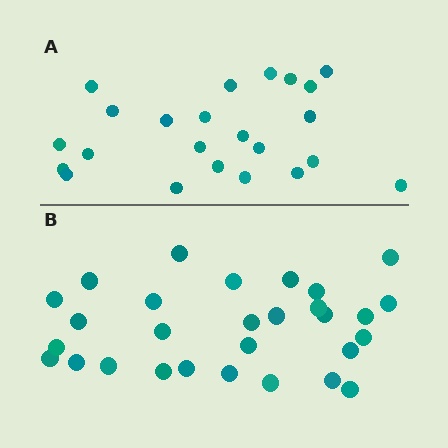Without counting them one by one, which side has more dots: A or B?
Region B (the bottom region) has more dots.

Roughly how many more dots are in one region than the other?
Region B has about 6 more dots than region A.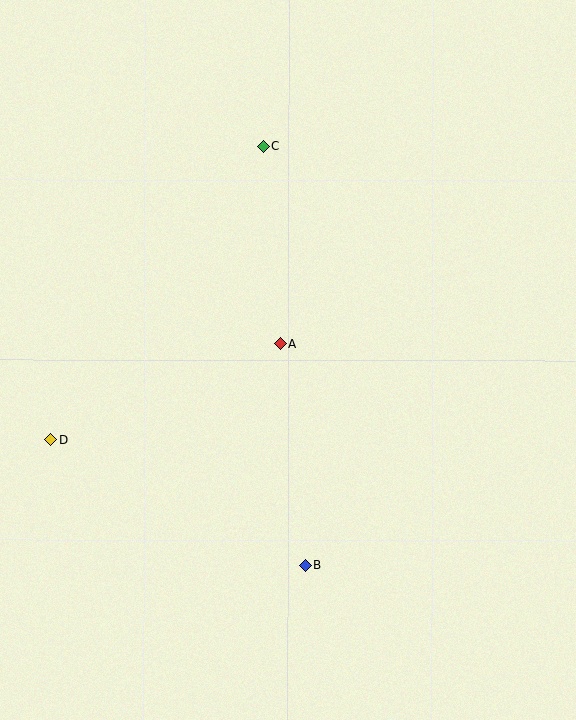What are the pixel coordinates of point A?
Point A is at (280, 344).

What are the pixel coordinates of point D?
Point D is at (51, 439).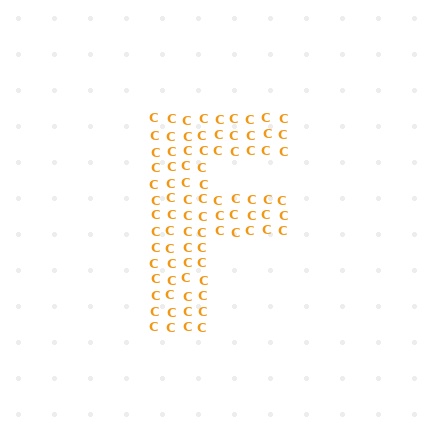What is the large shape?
The large shape is the letter F.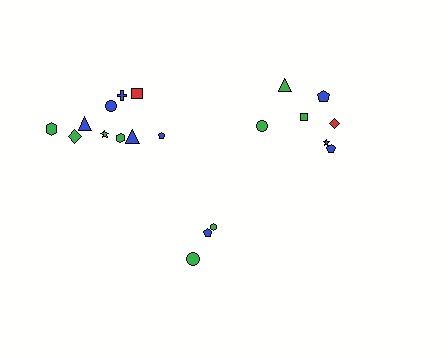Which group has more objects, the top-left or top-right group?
The top-left group.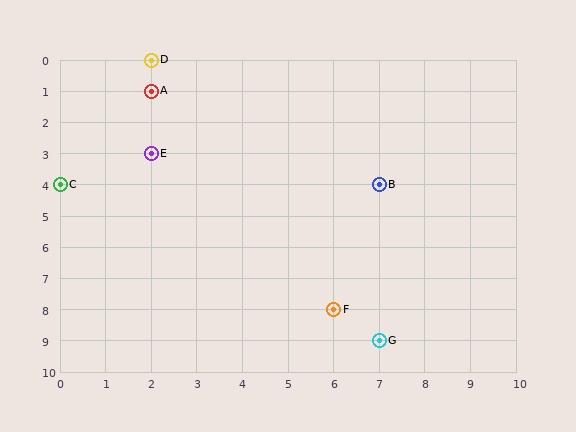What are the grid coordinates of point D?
Point D is at grid coordinates (2, 0).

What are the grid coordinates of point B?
Point B is at grid coordinates (7, 4).